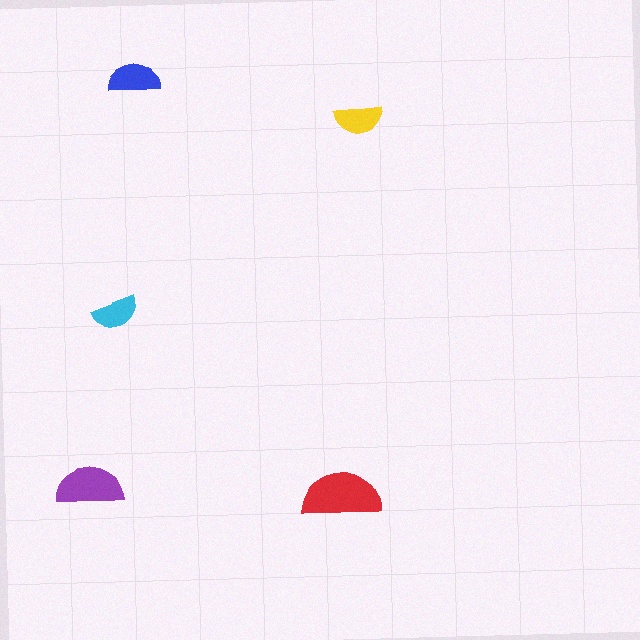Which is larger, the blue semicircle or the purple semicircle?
The purple one.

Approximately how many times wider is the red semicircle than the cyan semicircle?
About 1.5 times wider.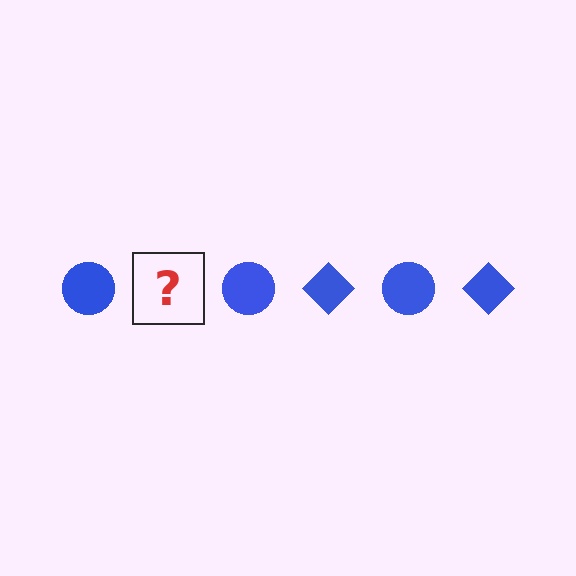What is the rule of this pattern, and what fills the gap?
The rule is that the pattern cycles through circle, diamond shapes in blue. The gap should be filled with a blue diamond.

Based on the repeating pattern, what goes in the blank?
The blank should be a blue diamond.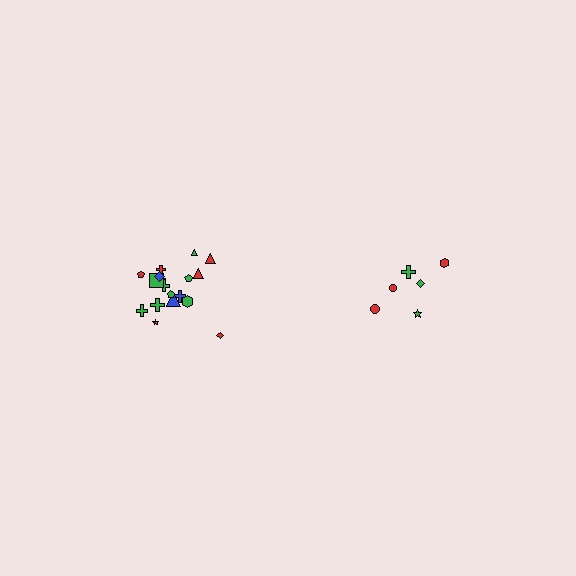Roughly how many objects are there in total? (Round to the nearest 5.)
Roughly 25 objects in total.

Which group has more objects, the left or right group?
The left group.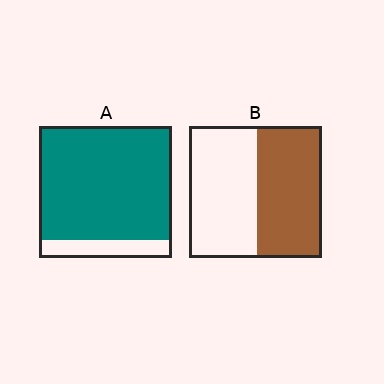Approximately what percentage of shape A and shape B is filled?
A is approximately 85% and B is approximately 50%.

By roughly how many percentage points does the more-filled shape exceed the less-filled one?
By roughly 35 percentage points (A over B).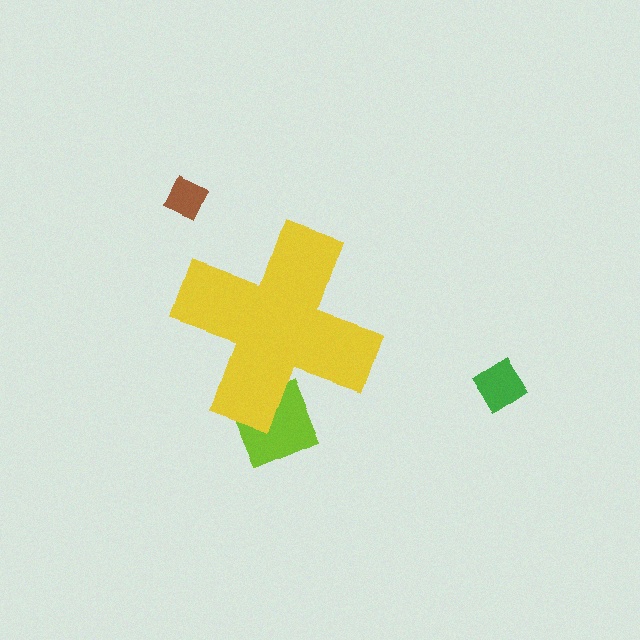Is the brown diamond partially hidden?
No, the brown diamond is fully visible.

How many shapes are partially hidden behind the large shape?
1 shape is partially hidden.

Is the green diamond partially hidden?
No, the green diamond is fully visible.